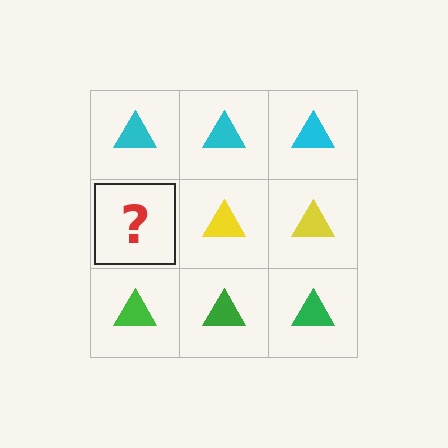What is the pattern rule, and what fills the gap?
The rule is that each row has a consistent color. The gap should be filled with a yellow triangle.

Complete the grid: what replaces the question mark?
The question mark should be replaced with a yellow triangle.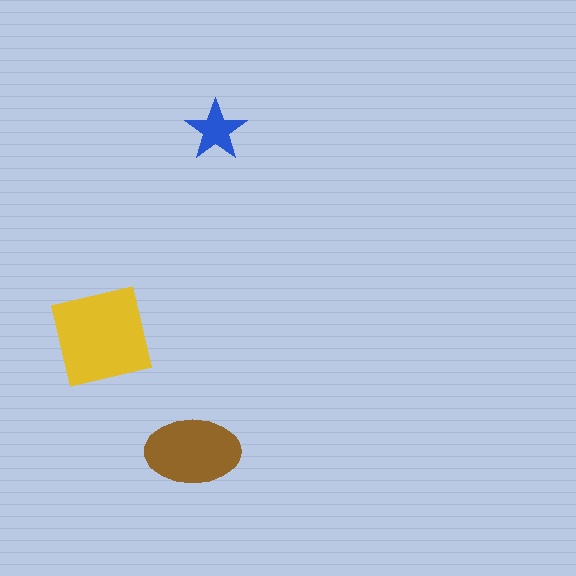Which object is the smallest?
The blue star.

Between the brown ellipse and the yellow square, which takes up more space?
The yellow square.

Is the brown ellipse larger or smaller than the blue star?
Larger.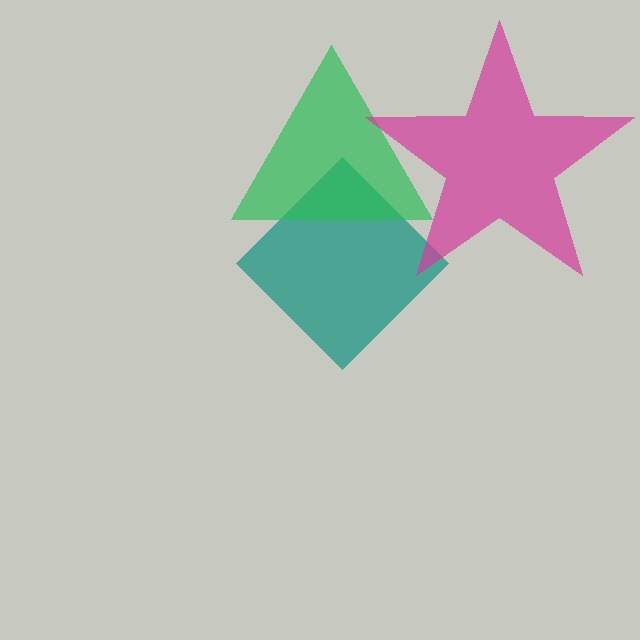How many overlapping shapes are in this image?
There are 3 overlapping shapes in the image.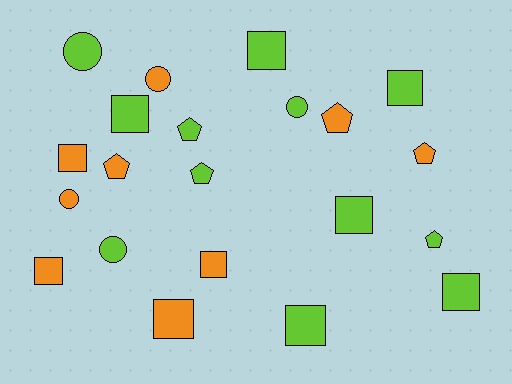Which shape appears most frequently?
Square, with 10 objects.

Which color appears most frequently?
Lime, with 12 objects.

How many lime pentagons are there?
There are 3 lime pentagons.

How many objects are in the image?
There are 21 objects.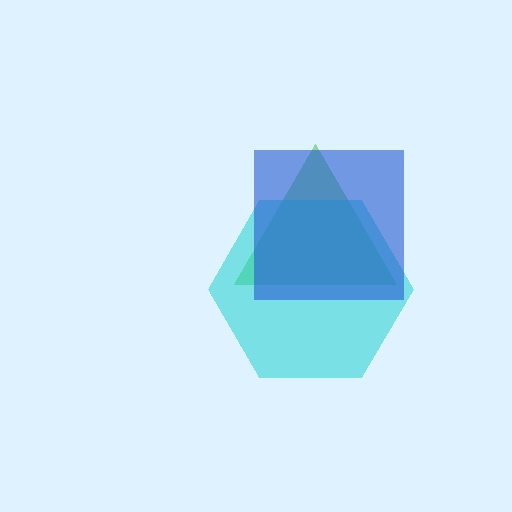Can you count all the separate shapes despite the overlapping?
Yes, there are 3 separate shapes.